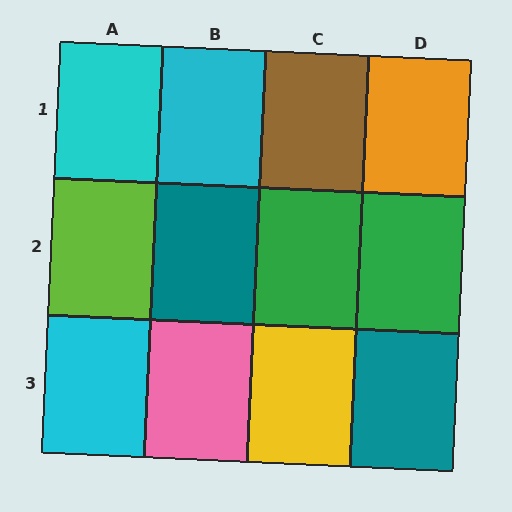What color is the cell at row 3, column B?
Pink.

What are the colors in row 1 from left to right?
Cyan, cyan, brown, orange.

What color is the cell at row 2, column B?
Teal.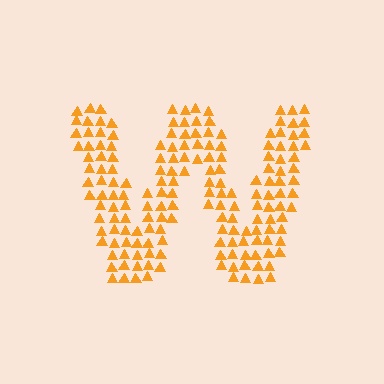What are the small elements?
The small elements are triangles.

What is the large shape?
The large shape is the letter W.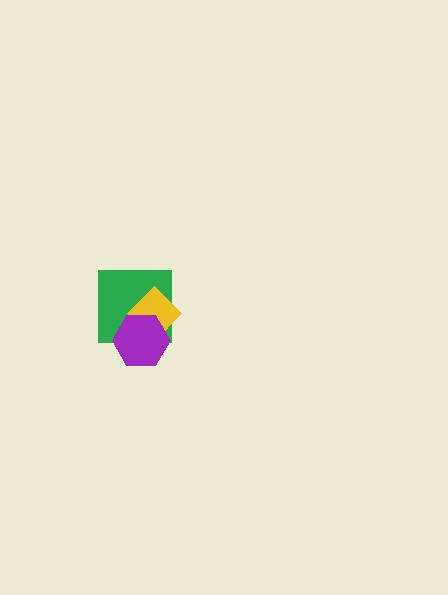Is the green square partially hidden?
Yes, it is partially covered by another shape.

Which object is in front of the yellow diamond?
The purple hexagon is in front of the yellow diamond.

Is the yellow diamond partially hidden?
Yes, it is partially covered by another shape.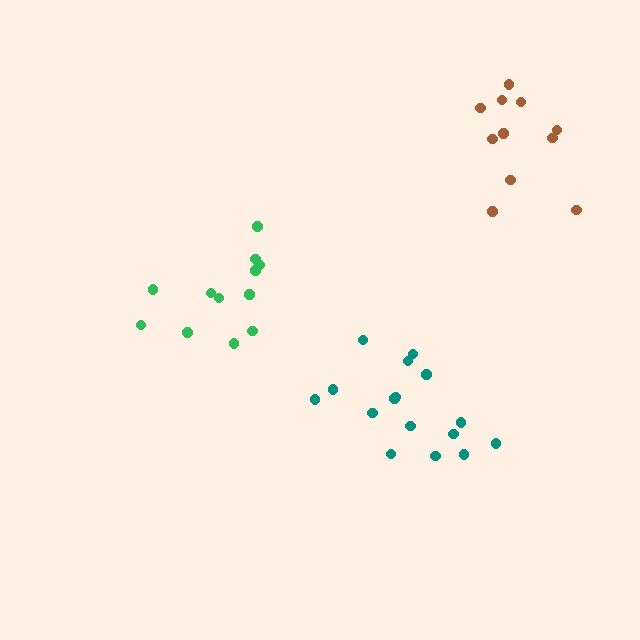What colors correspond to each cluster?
The clusters are colored: brown, green, teal.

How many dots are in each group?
Group 1: 11 dots, Group 2: 12 dots, Group 3: 16 dots (39 total).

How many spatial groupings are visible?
There are 3 spatial groupings.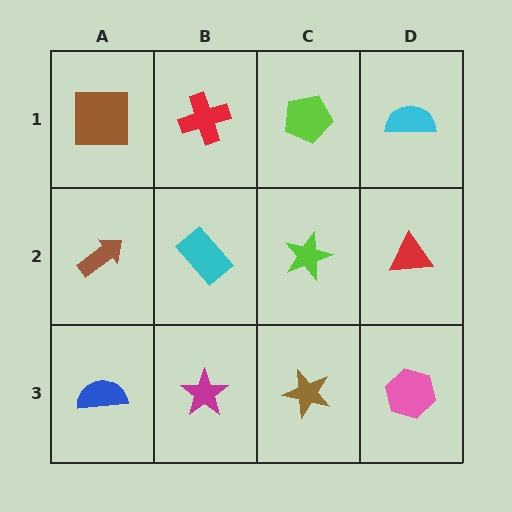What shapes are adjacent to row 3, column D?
A red triangle (row 2, column D), a brown star (row 3, column C).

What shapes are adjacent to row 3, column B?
A cyan rectangle (row 2, column B), a blue semicircle (row 3, column A), a brown star (row 3, column C).